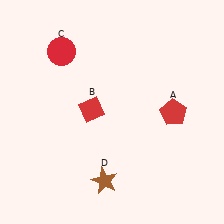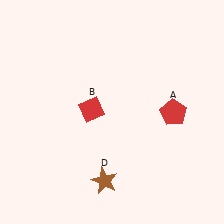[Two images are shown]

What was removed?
The red circle (C) was removed in Image 2.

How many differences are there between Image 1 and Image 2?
There is 1 difference between the two images.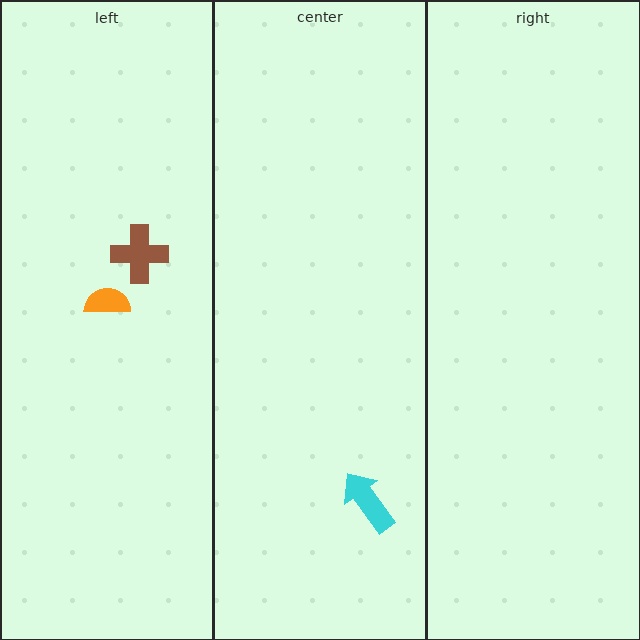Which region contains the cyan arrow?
The center region.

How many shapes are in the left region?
2.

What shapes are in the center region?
The cyan arrow.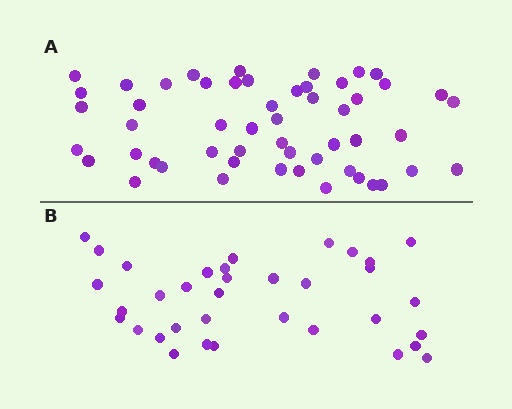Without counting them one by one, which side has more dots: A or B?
Region A (the top region) has more dots.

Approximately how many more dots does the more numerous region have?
Region A has approximately 20 more dots than region B.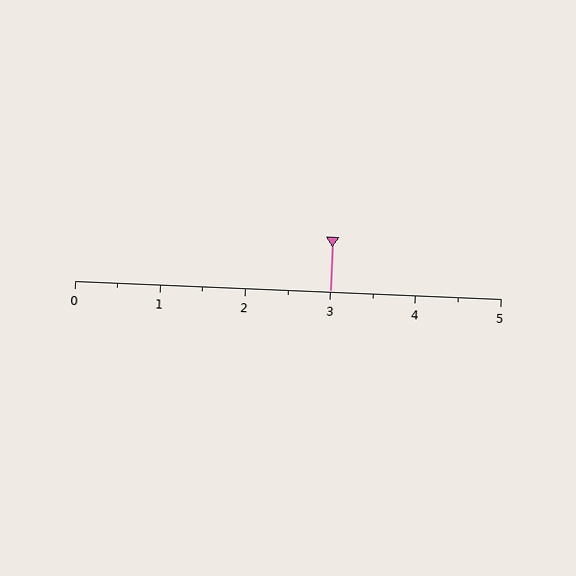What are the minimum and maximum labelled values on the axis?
The axis runs from 0 to 5.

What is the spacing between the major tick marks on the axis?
The major ticks are spaced 1 apart.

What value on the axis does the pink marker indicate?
The marker indicates approximately 3.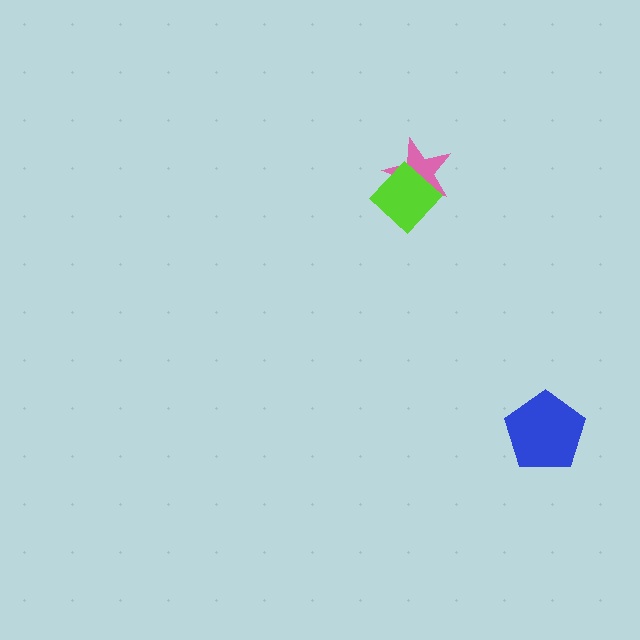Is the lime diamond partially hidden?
No, no other shape covers it.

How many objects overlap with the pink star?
1 object overlaps with the pink star.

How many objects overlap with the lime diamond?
1 object overlaps with the lime diamond.